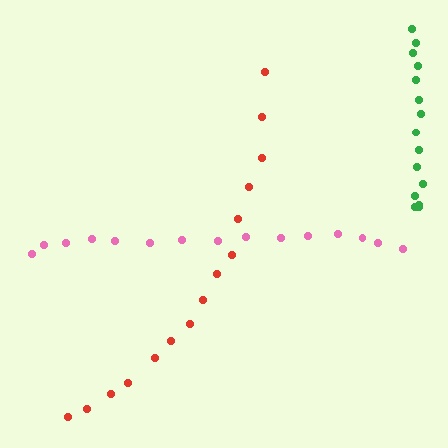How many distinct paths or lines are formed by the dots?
There are 3 distinct paths.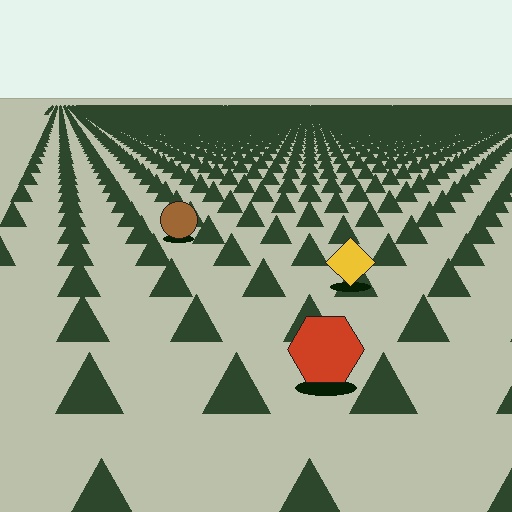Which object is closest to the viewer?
The red hexagon is closest. The texture marks near it are larger and more spread out.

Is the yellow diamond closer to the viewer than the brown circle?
Yes. The yellow diamond is closer — you can tell from the texture gradient: the ground texture is coarser near it.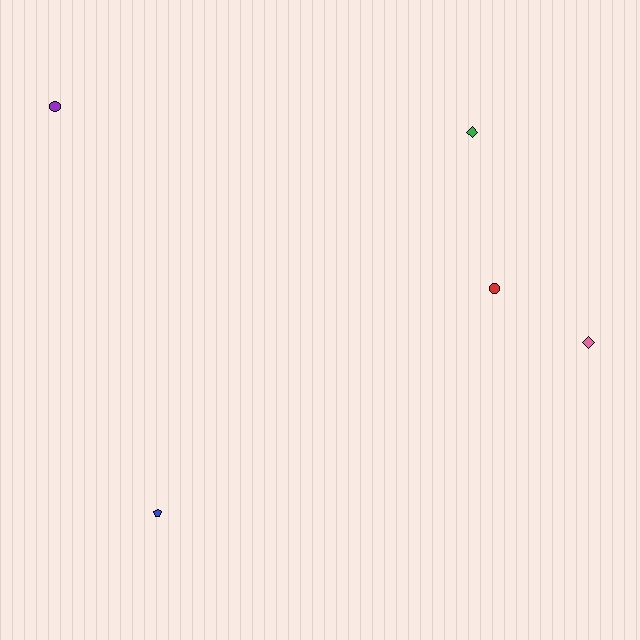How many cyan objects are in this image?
There are no cyan objects.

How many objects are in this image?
There are 5 objects.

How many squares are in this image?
There are no squares.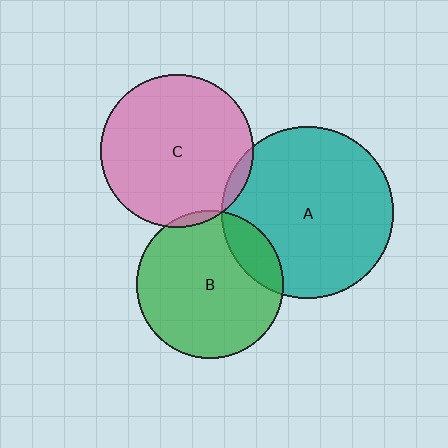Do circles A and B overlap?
Yes.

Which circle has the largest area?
Circle A (teal).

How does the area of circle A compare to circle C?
Approximately 1.3 times.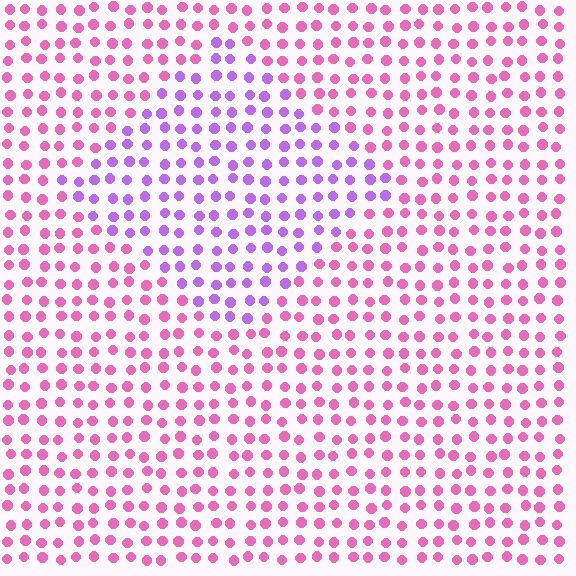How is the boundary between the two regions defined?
The boundary is defined purely by a slight shift in hue (about 43 degrees). Spacing, size, and orientation are identical on both sides.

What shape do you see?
I see a diamond.